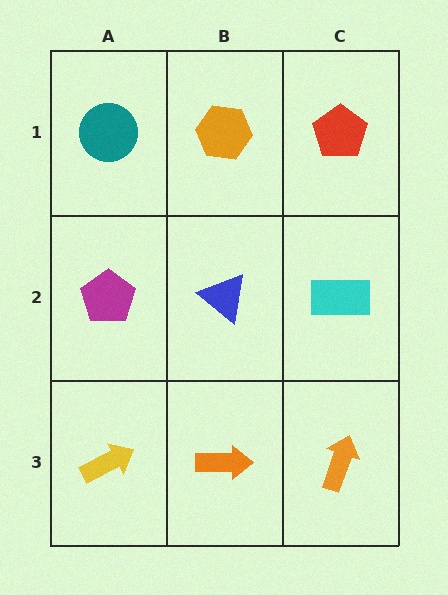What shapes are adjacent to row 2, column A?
A teal circle (row 1, column A), a yellow arrow (row 3, column A), a blue triangle (row 2, column B).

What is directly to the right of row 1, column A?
An orange hexagon.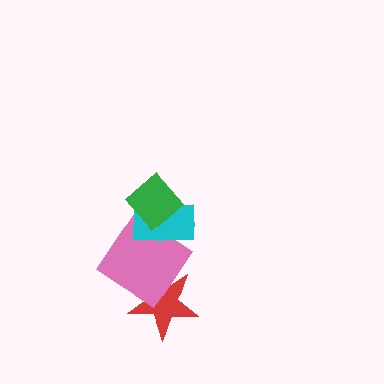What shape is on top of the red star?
The pink diamond is on top of the red star.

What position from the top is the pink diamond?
The pink diamond is 3rd from the top.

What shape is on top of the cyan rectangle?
The green diamond is on top of the cyan rectangle.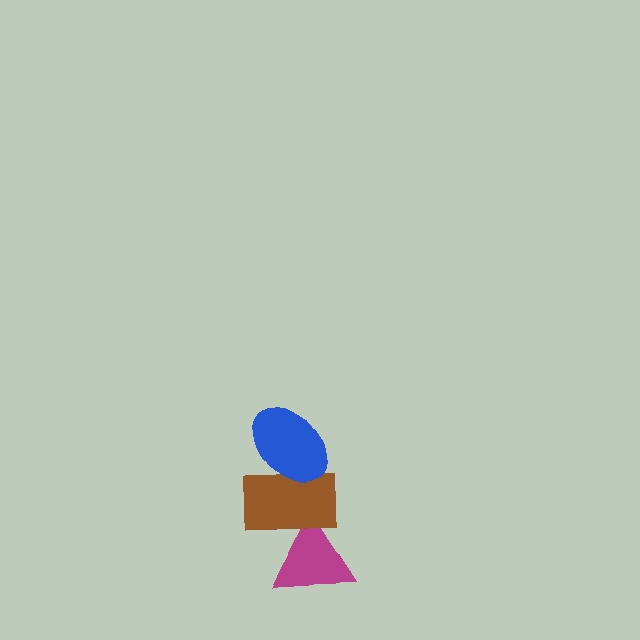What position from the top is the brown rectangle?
The brown rectangle is 2nd from the top.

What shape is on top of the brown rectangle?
The blue ellipse is on top of the brown rectangle.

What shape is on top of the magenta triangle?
The brown rectangle is on top of the magenta triangle.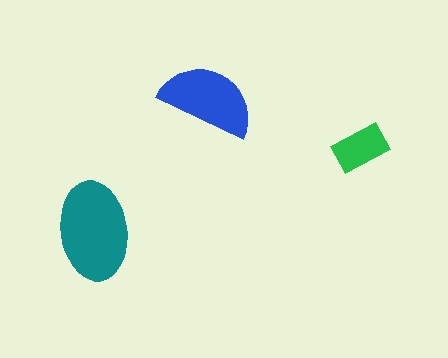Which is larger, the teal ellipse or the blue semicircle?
The teal ellipse.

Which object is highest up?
The blue semicircle is topmost.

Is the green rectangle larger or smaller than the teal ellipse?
Smaller.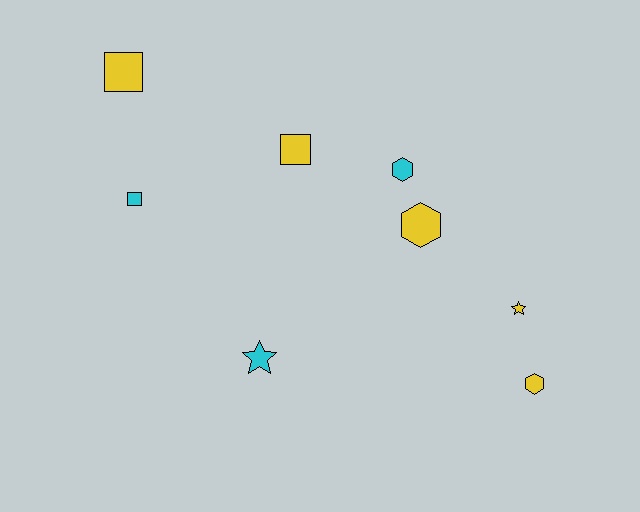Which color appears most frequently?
Yellow, with 5 objects.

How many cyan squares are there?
There is 1 cyan square.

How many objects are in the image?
There are 8 objects.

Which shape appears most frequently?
Hexagon, with 3 objects.